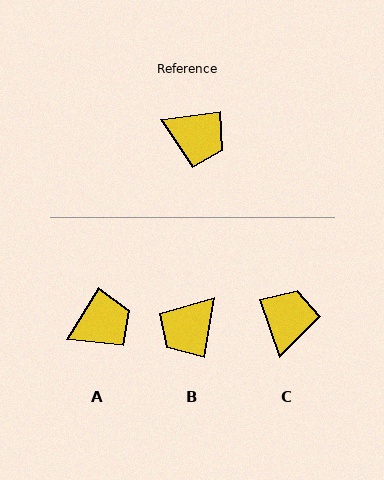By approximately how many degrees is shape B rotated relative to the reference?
Approximately 107 degrees clockwise.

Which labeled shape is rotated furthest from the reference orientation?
B, about 107 degrees away.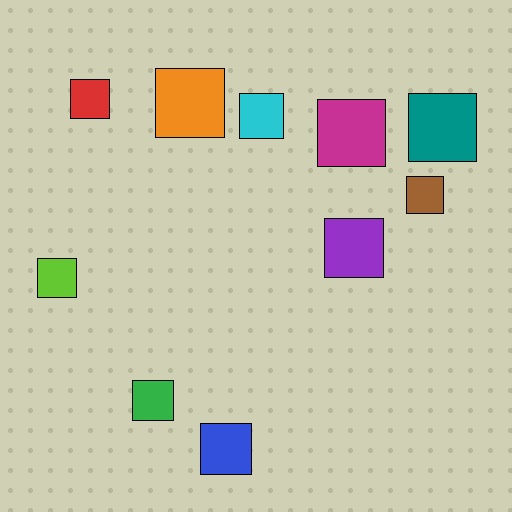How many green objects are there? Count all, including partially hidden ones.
There is 1 green object.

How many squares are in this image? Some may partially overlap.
There are 10 squares.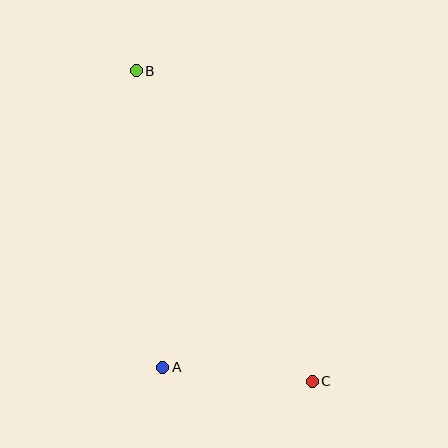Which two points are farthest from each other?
Points B and C are farthest from each other.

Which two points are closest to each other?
Points A and C are closest to each other.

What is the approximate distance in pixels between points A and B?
The distance between A and B is approximately 298 pixels.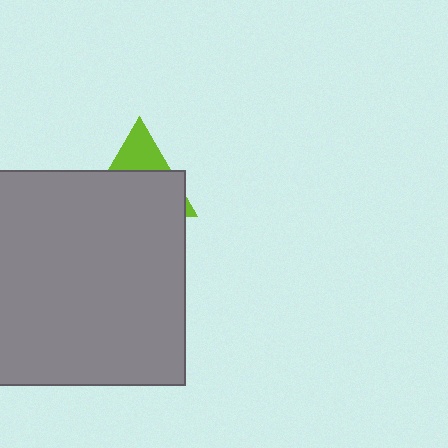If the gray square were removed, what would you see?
You would see the complete lime triangle.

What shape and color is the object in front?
The object in front is a gray square.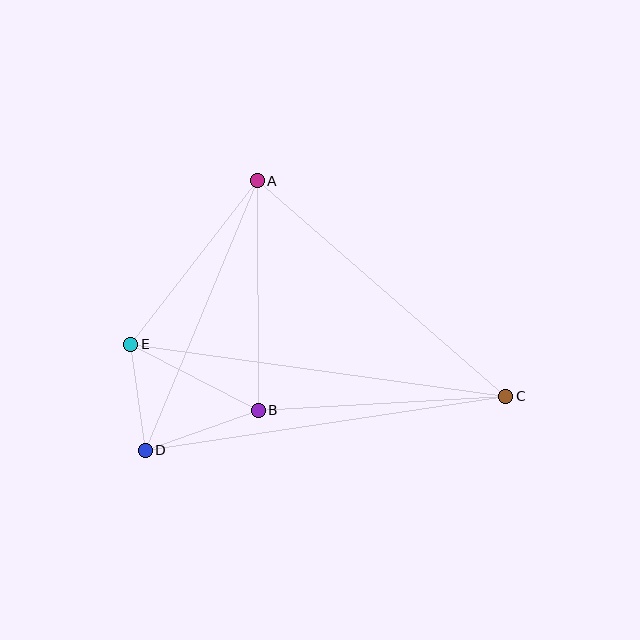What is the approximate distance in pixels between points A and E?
The distance between A and E is approximately 207 pixels.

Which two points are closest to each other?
Points D and E are closest to each other.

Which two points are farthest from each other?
Points C and E are farthest from each other.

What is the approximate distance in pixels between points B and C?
The distance between B and C is approximately 248 pixels.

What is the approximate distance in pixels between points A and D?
The distance between A and D is approximately 292 pixels.